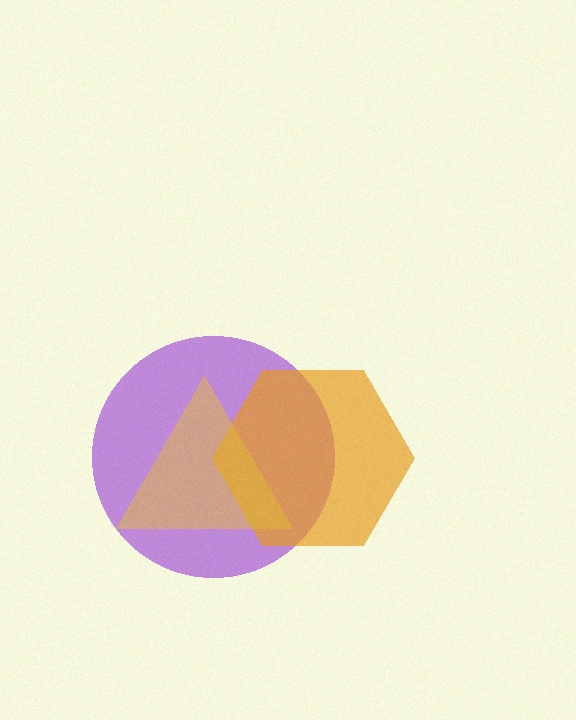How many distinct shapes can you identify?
There are 3 distinct shapes: a purple circle, an orange hexagon, a yellow triangle.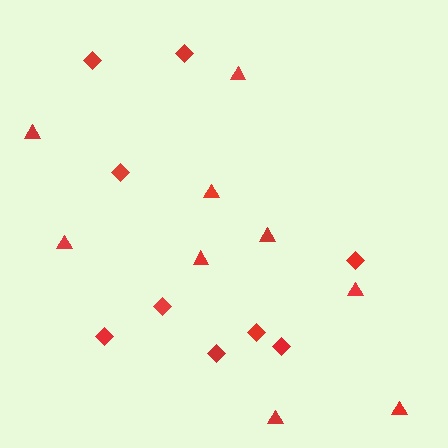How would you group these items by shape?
There are 2 groups: one group of triangles (9) and one group of diamonds (9).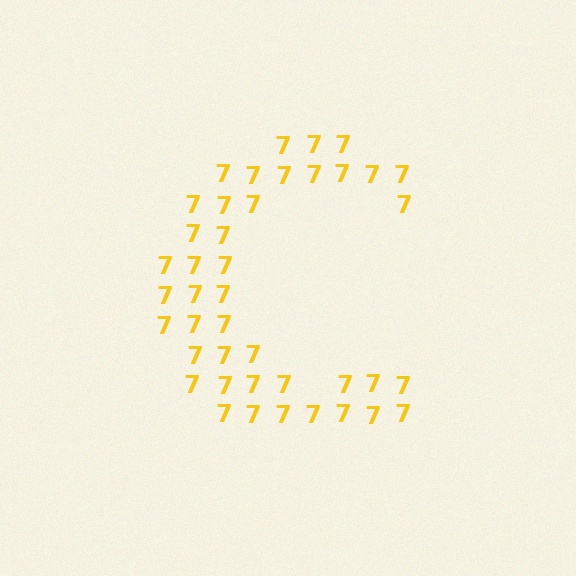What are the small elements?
The small elements are digit 7's.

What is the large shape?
The large shape is the letter C.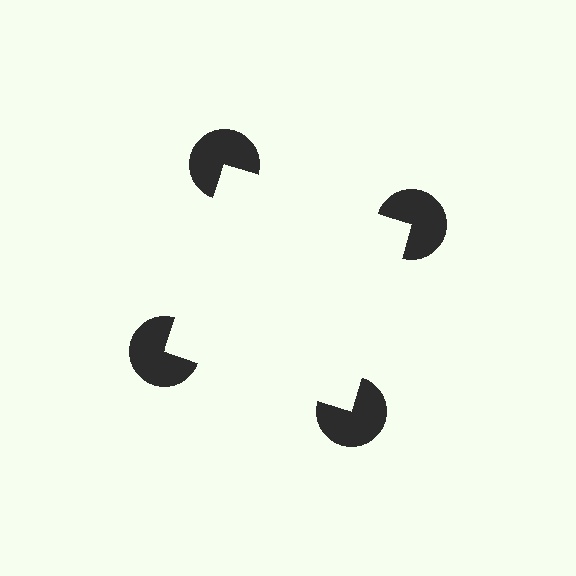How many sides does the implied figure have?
4 sides.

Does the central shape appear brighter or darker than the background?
It typically appears slightly brighter than the background, even though no actual brightness change is drawn.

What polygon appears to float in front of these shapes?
An illusory square — its edges are inferred from the aligned wedge cuts in the pac-man discs, not physically drawn.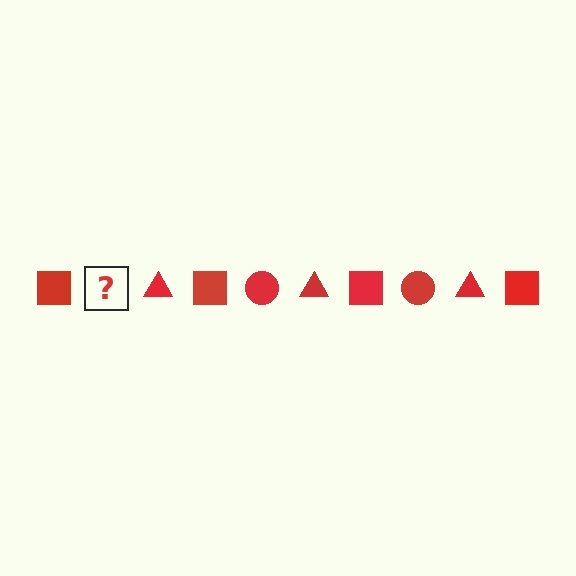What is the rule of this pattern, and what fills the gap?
The rule is that the pattern cycles through square, circle, triangle shapes in red. The gap should be filled with a red circle.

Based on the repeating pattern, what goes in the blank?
The blank should be a red circle.